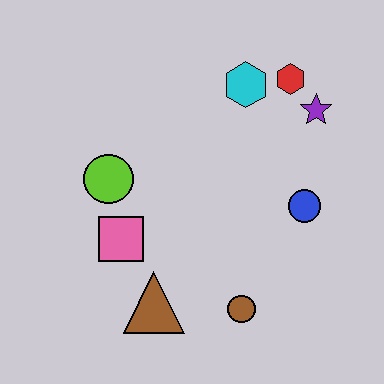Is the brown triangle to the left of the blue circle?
Yes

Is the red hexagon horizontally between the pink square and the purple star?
Yes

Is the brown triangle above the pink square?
No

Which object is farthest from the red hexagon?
The brown triangle is farthest from the red hexagon.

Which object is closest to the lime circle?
The pink square is closest to the lime circle.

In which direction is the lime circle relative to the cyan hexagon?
The lime circle is to the left of the cyan hexagon.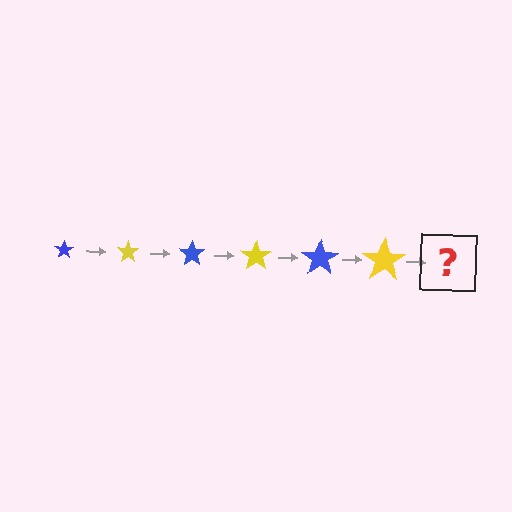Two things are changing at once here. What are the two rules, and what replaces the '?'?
The two rules are that the star grows larger each step and the color cycles through blue and yellow. The '?' should be a blue star, larger than the previous one.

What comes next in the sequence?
The next element should be a blue star, larger than the previous one.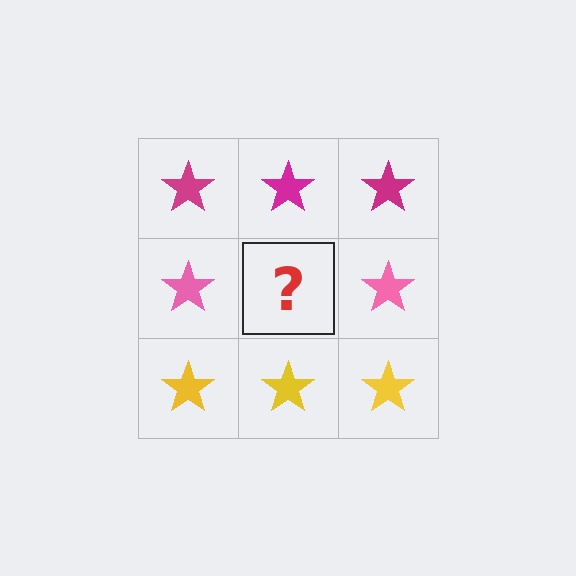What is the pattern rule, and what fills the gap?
The rule is that each row has a consistent color. The gap should be filled with a pink star.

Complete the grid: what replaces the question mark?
The question mark should be replaced with a pink star.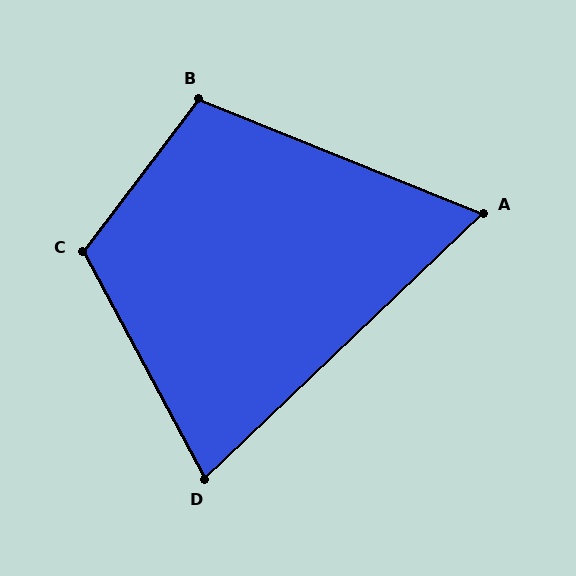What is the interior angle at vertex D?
Approximately 75 degrees (acute).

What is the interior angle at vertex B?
Approximately 105 degrees (obtuse).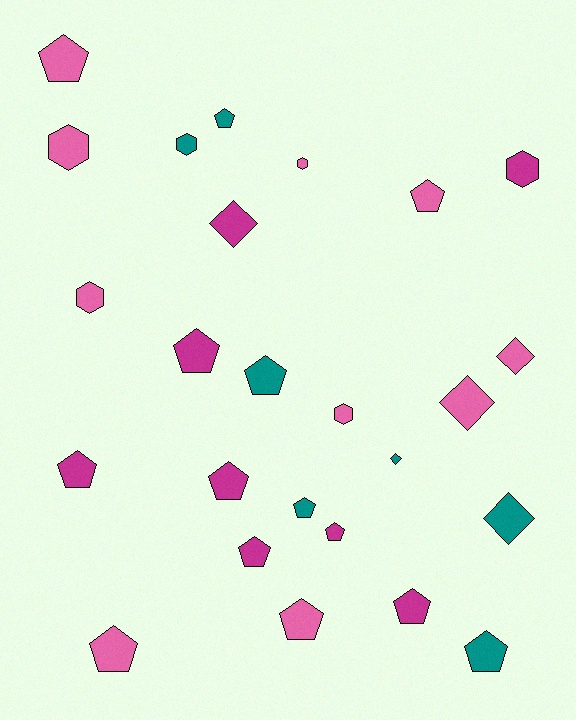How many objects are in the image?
There are 25 objects.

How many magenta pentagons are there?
There are 6 magenta pentagons.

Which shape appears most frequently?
Pentagon, with 14 objects.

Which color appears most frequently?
Pink, with 10 objects.